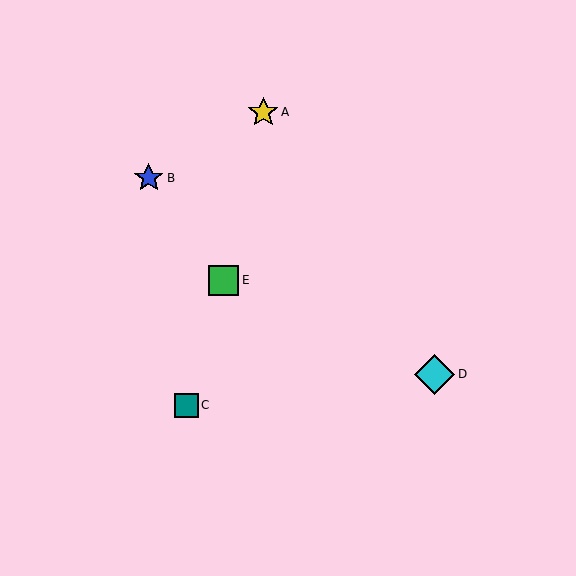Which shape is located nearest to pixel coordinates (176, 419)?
The teal square (labeled C) at (186, 405) is nearest to that location.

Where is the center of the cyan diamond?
The center of the cyan diamond is at (435, 374).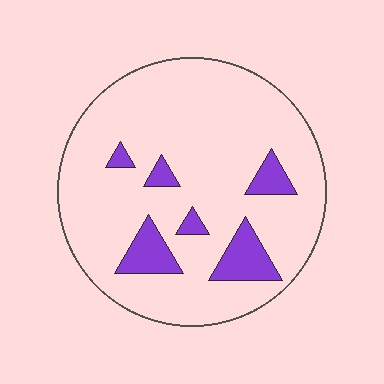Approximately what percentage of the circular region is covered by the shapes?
Approximately 15%.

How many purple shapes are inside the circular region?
6.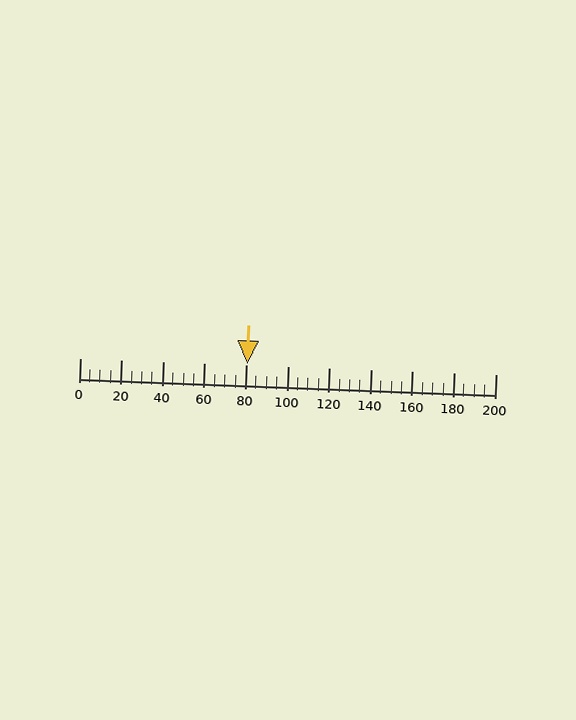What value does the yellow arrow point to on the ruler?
The yellow arrow points to approximately 80.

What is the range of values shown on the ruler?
The ruler shows values from 0 to 200.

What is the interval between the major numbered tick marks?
The major tick marks are spaced 20 units apart.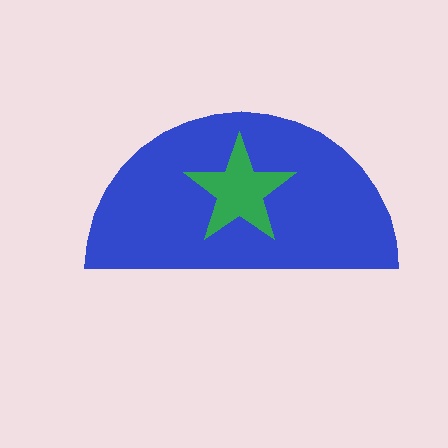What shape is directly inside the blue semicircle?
The green star.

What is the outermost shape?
The blue semicircle.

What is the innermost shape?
The green star.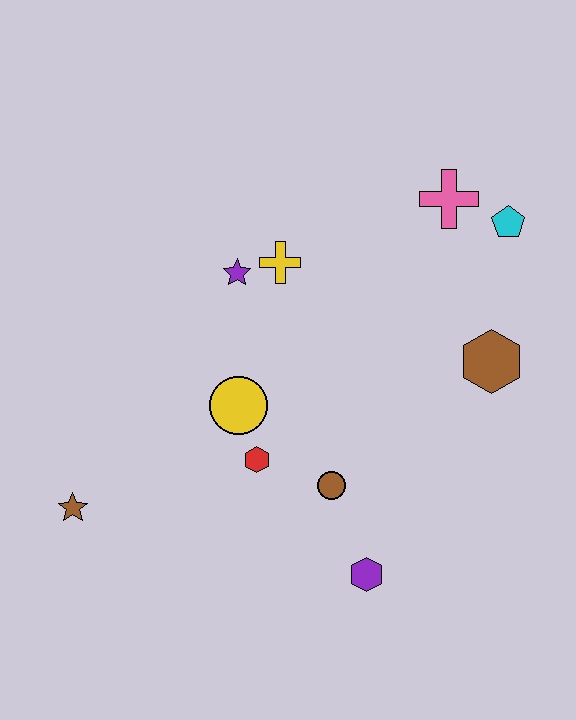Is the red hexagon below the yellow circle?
Yes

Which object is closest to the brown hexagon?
The cyan pentagon is closest to the brown hexagon.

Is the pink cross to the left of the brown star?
No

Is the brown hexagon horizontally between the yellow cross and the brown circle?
No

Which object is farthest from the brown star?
The cyan pentagon is farthest from the brown star.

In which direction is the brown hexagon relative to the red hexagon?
The brown hexagon is to the right of the red hexagon.